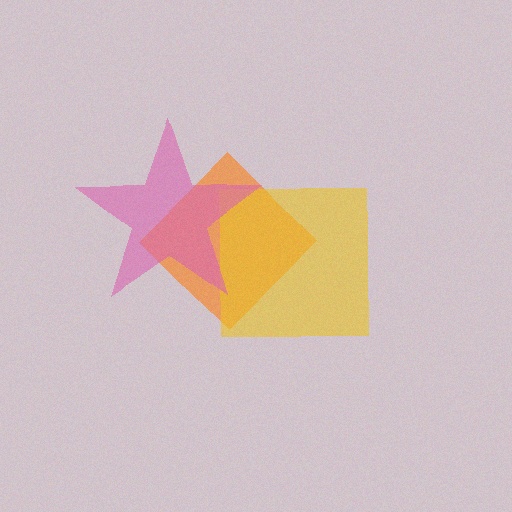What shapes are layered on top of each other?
The layered shapes are: an orange diamond, a yellow square, a pink star.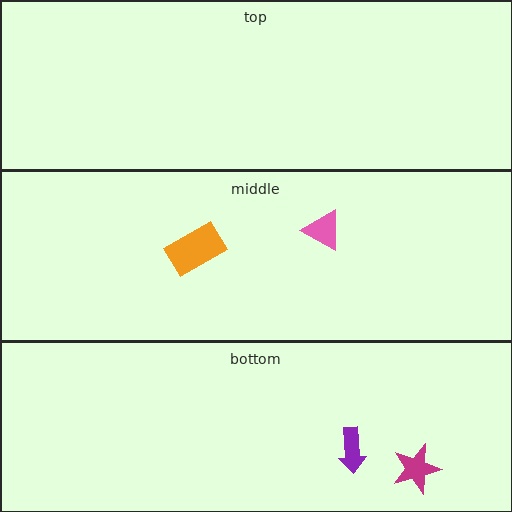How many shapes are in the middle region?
2.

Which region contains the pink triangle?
The middle region.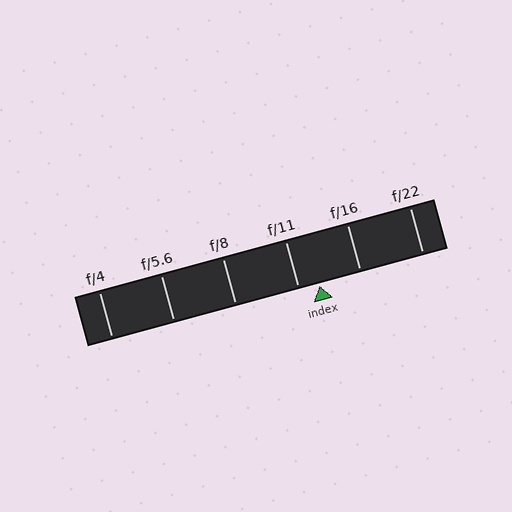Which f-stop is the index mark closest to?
The index mark is closest to f/11.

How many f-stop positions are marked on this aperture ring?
There are 6 f-stop positions marked.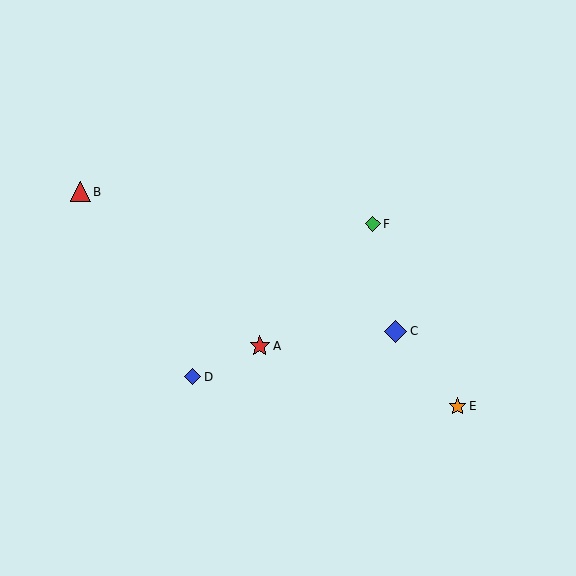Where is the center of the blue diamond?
The center of the blue diamond is at (396, 331).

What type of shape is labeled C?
Shape C is a blue diamond.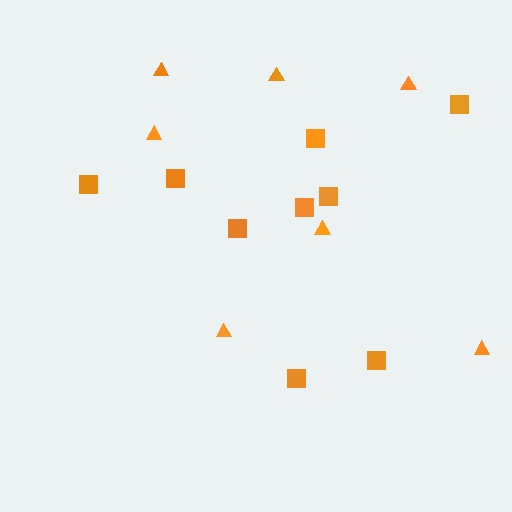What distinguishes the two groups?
There are 2 groups: one group of squares (9) and one group of triangles (7).